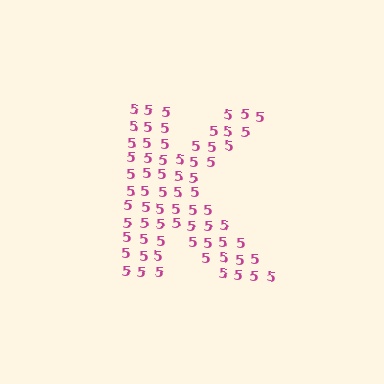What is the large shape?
The large shape is the letter K.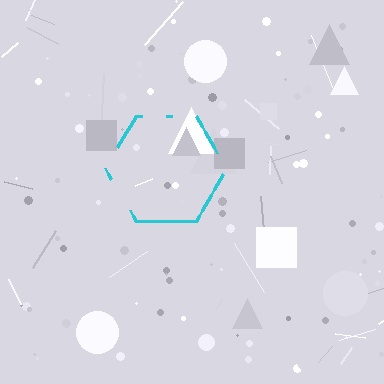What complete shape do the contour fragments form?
The contour fragments form a hexagon.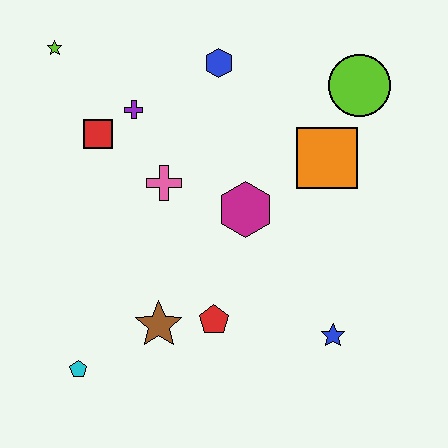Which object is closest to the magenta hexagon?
The pink cross is closest to the magenta hexagon.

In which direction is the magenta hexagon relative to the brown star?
The magenta hexagon is above the brown star.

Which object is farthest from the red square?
The blue star is farthest from the red square.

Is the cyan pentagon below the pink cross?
Yes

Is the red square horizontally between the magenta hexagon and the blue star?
No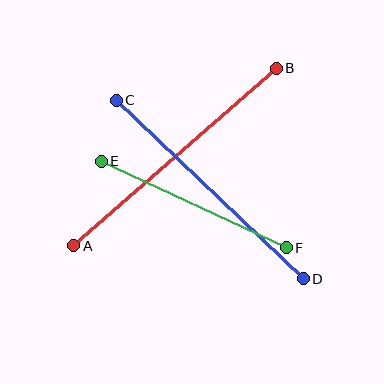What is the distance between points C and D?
The distance is approximately 259 pixels.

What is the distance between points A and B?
The distance is approximately 269 pixels.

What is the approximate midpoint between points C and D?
The midpoint is at approximately (210, 189) pixels.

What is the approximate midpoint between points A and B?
The midpoint is at approximately (175, 157) pixels.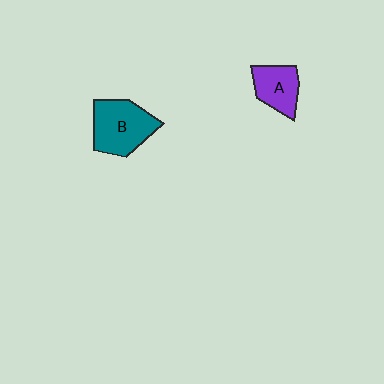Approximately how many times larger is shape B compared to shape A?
Approximately 1.5 times.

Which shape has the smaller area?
Shape A (purple).